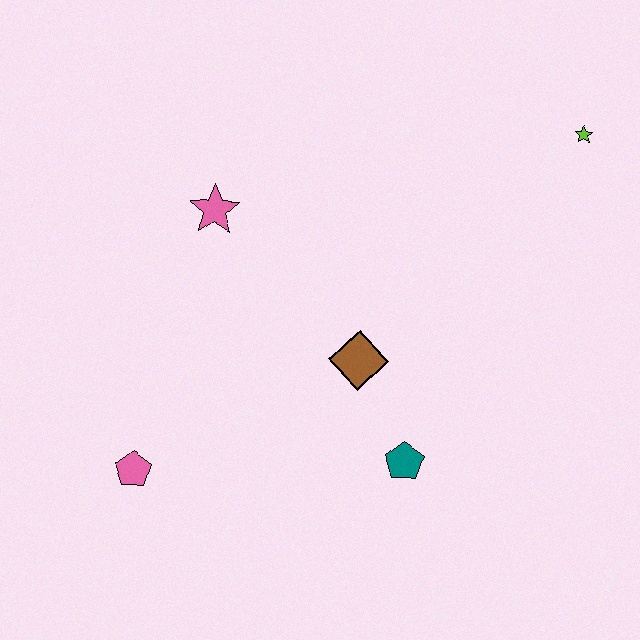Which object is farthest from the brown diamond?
The lime star is farthest from the brown diamond.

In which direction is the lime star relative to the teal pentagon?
The lime star is above the teal pentagon.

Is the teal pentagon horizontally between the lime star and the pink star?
Yes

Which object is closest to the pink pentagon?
The brown diamond is closest to the pink pentagon.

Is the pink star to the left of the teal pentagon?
Yes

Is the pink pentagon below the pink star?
Yes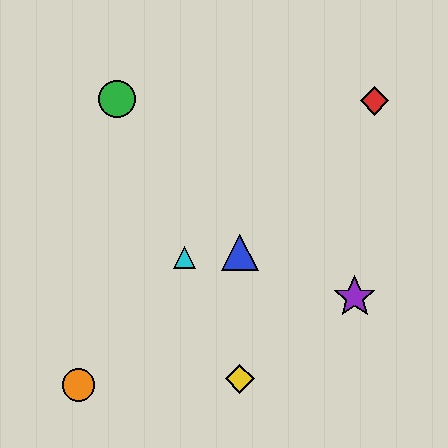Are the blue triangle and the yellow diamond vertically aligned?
Yes, both are at x≈240.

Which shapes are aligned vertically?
The blue triangle, the yellow diamond are aligned vertically.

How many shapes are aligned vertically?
2 shapes (the blue triangle, the yellow diamond) are aligned vertically.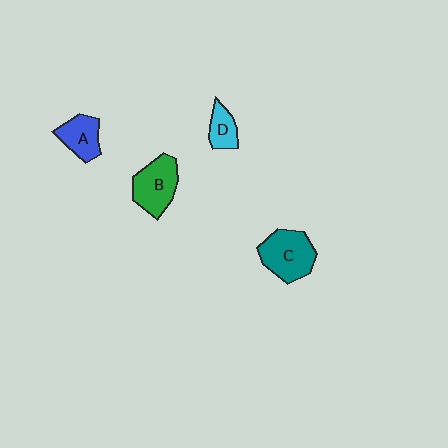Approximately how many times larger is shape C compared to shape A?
Approximately 1.5 times.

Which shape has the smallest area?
Shape D (cyan).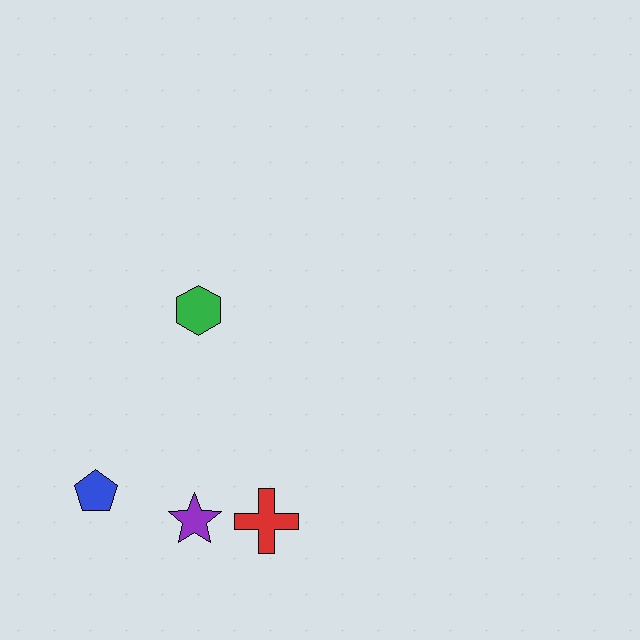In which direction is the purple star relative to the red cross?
The purple star is to the left of the red cross.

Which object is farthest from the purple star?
The green hexagon is farthest from the purple star.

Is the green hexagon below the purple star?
No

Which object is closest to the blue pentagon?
The purple star is closest to the blue pentagon.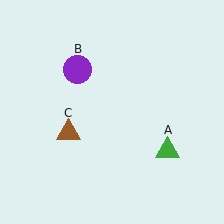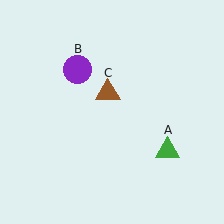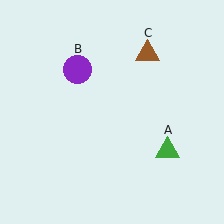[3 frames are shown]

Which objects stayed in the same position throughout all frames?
Green triangle (object A) and purple circle (object B) remained stationary.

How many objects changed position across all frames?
1 object changed position: brown triangle (object C).